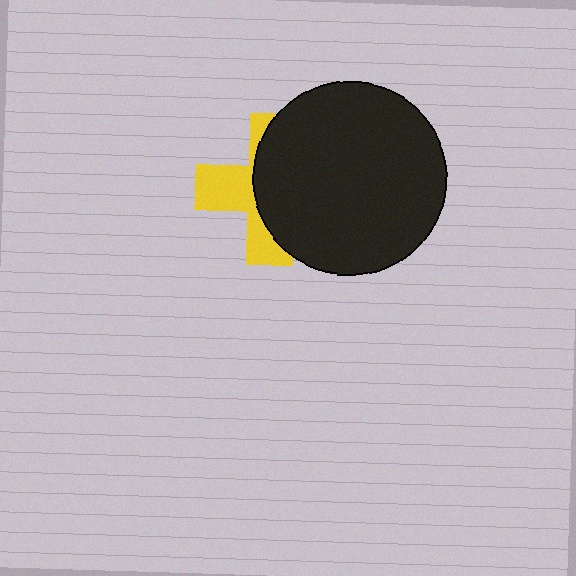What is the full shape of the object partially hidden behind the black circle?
The partially hidden object is a yellow cross.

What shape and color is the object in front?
The object in front is a black circle.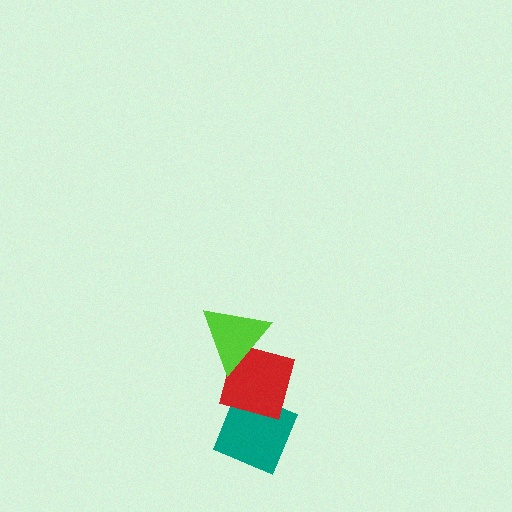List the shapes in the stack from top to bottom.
From top to bottom: the lime triangle, the red diamond, the teal diamond.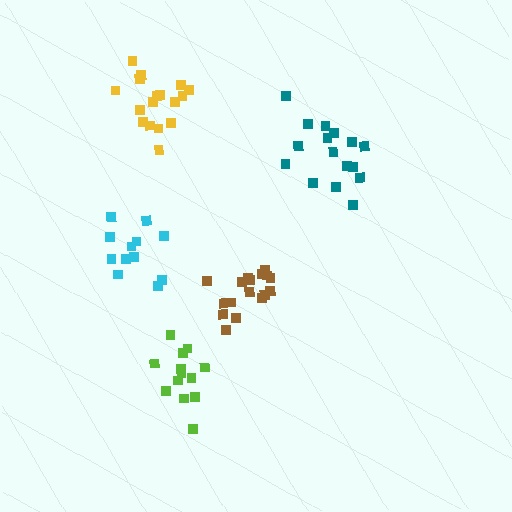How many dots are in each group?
Group 1: 17 dots, Group 2: 16 dots, Group 3: 13 dots, Group 4: 12 dots, Group 5: 17 dots (75 total).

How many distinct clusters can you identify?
There are 5 distinct clusters.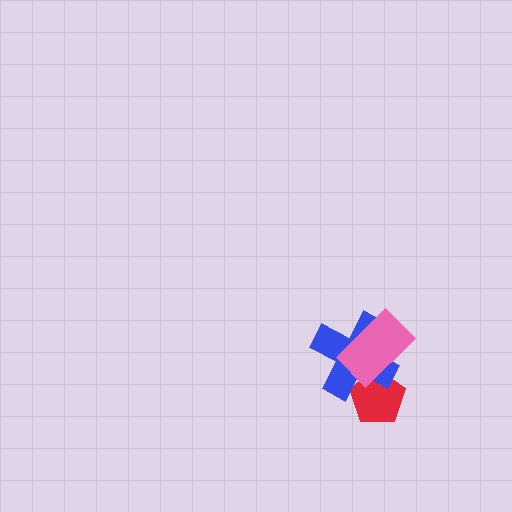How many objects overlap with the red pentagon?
2 objects overlap with the red pentagon.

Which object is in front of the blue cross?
The pink rectangle is in front of the blue cross.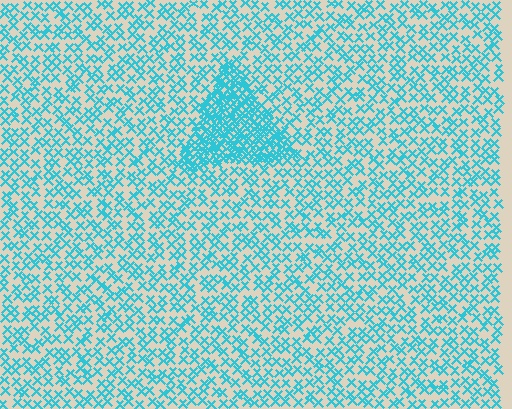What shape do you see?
I see a triangle.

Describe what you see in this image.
The image contains small cyan elements arranged at two different densities. A triangle-shaped region is visible where the elements are more densely packed than the surrounding area.